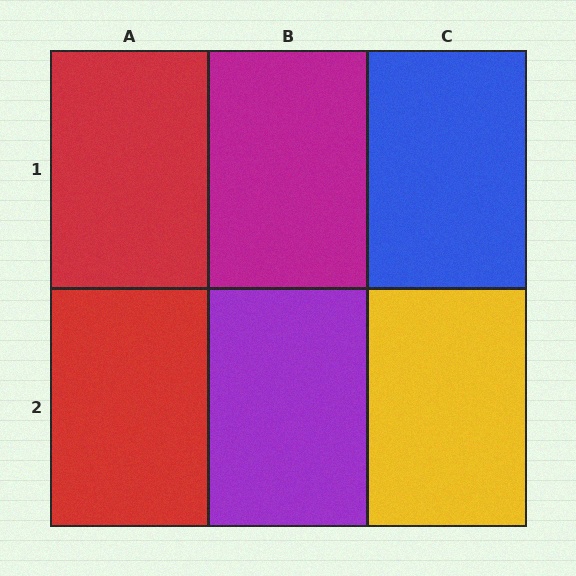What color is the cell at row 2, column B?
Purple.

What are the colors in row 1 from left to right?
Red, magenta, blue.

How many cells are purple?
1 cell is purple.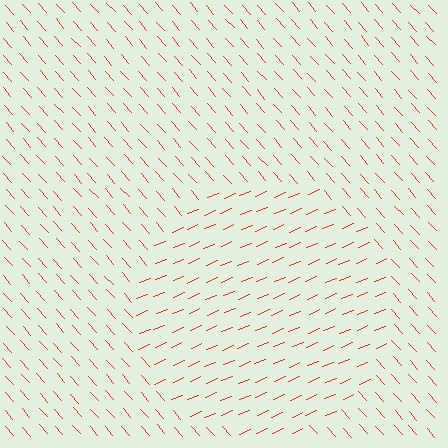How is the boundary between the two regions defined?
The boundary is defined purely by a change in line orientation (approximately 71 degrees difference). All lines are the same color and thickness.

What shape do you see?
I see a circle.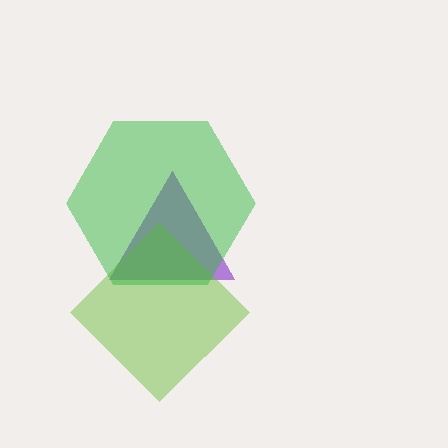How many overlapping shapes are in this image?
There are 3 overlapping shapes in the image.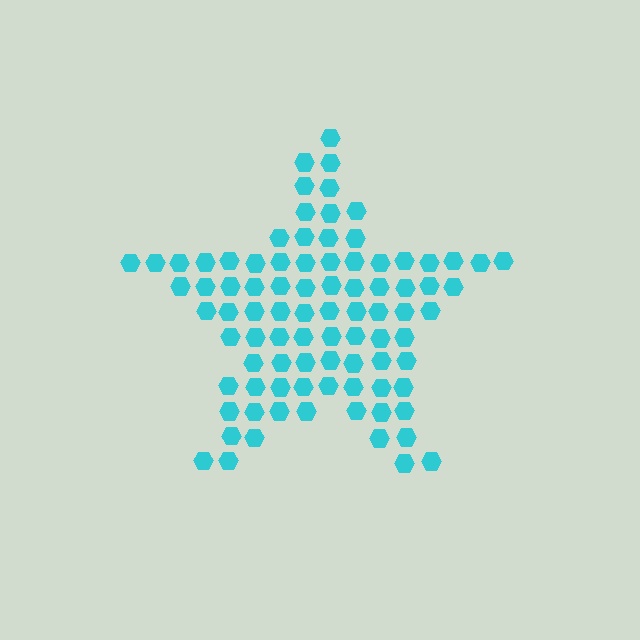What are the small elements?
The small elements are hexagons.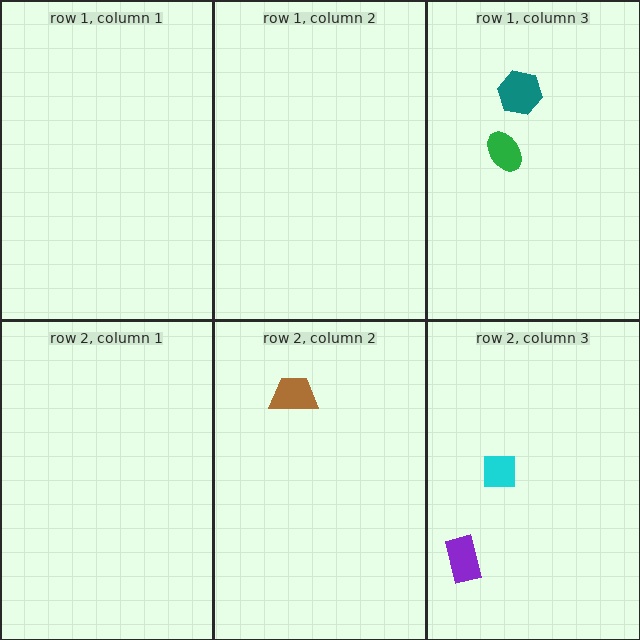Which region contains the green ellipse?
The row 1, column 3 region.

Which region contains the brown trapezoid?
The row 2, column 2 region.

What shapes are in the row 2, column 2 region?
The brown trapezoid.